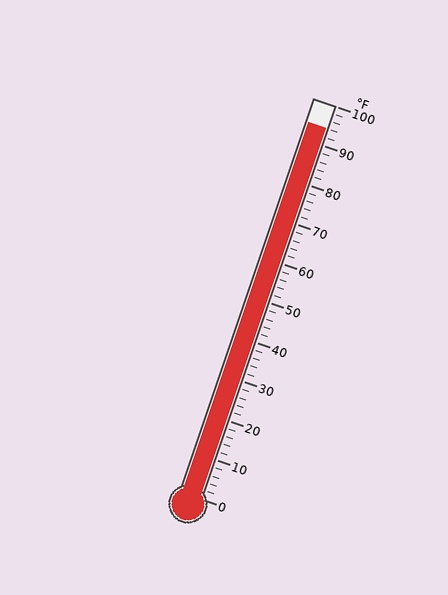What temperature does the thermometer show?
The thermometer shows approximately 94°F.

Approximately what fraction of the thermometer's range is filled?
The thermometer is filled to approximately 95% of its range.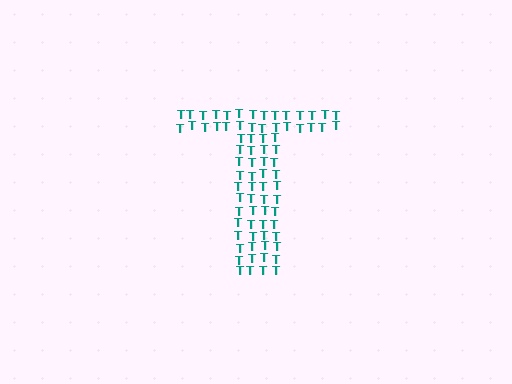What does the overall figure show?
The overall figure shows the letter T.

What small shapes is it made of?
It is made of small letter T's.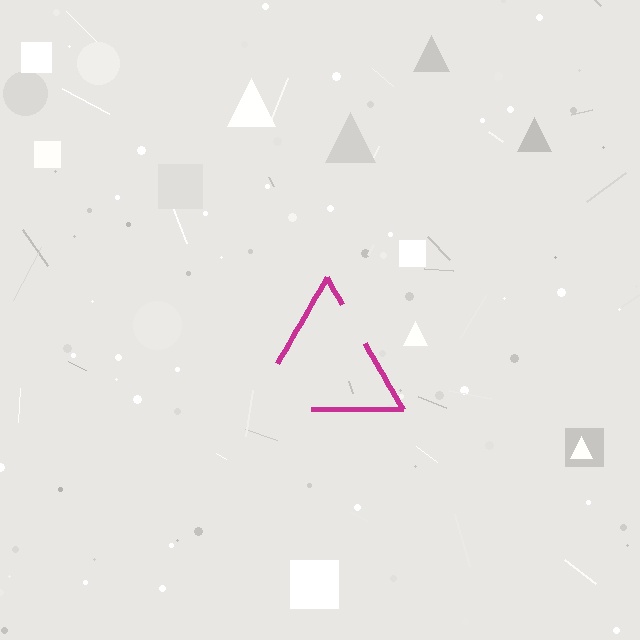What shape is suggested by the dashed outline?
The dashed outline suggests a triangle.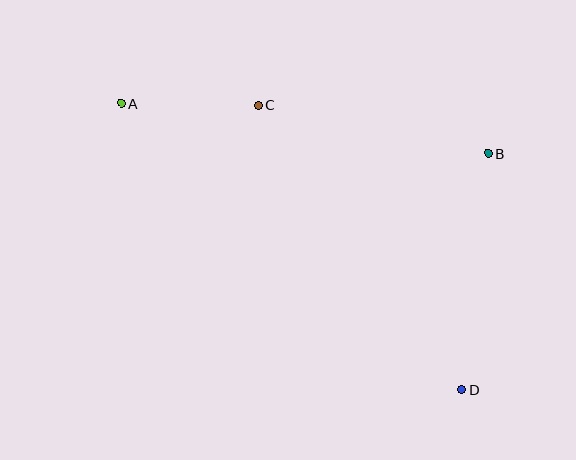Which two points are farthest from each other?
Points A and D are farthest from each other.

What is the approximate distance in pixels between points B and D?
The distance between B and D is approximately 238 pixels.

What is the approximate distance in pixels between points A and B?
The distance between A and B is approximately 371 pixels.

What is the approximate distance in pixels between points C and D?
The distance between C and D is approximately 350 pixels.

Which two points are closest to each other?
Points A and C are closest to each other.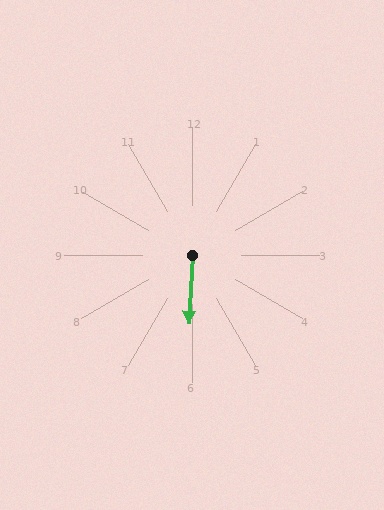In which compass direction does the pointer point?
South.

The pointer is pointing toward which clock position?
Roughly 6 o'clock.